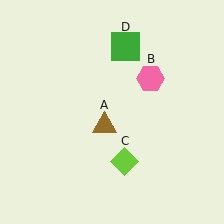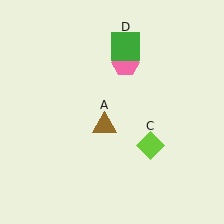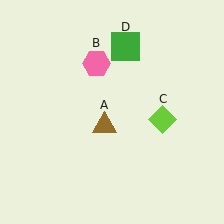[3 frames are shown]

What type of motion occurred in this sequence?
The pink hexagon (object B), lime diamond (object C) rotated counterclockwise around the center of the scene.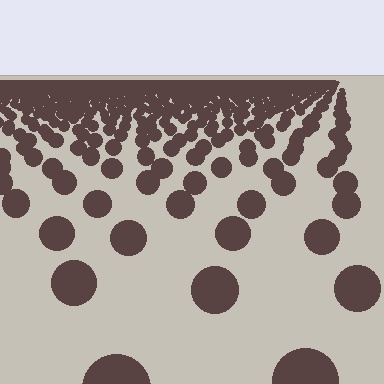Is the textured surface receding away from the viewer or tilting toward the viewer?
The surface is receding away from the viewer. Texture elements get smaller and denser toward the top.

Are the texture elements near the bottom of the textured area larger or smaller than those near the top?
Larger. Near the bottom, elements are closer to the viewer and appear at a bigger on-screen size.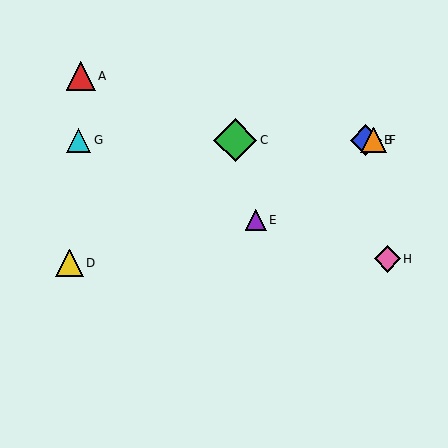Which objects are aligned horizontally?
Objects B, C, F, G are aligned horizontally.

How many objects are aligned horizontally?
4 objects (B, C, F, G) are aligned horizontally.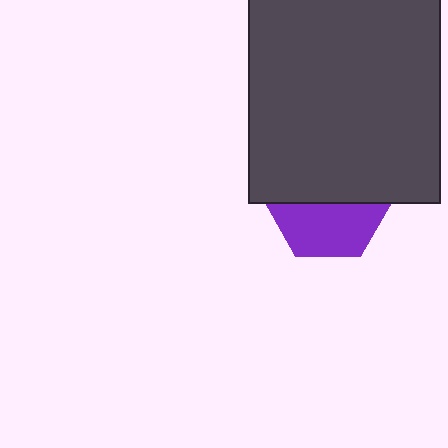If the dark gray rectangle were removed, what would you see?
You would see the complete purple hexagon.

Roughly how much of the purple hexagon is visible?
About half of it is visible (roughly 46%).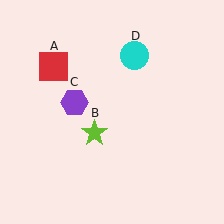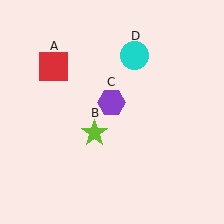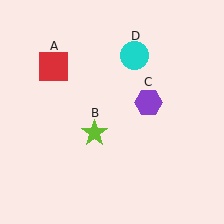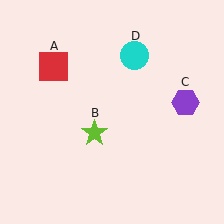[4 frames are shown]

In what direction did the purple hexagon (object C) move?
The purple hexagon (object C) moved right.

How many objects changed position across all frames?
1 object changed position: purple hexagon (object C).